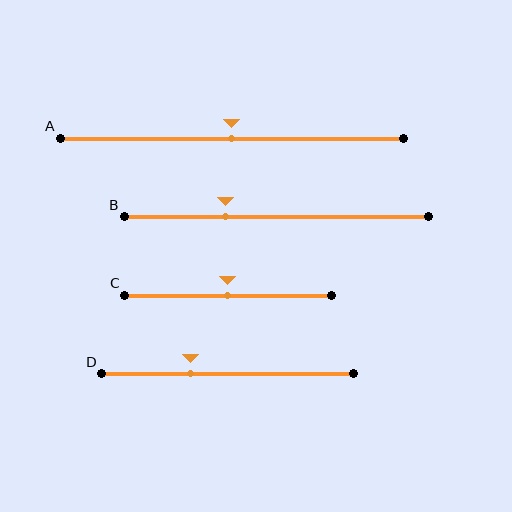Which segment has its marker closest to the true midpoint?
Segment A has its marker closest to the true midpoint.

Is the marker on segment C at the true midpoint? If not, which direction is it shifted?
Yes, the marker on segment C is at the true midpoint.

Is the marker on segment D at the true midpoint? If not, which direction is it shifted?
No, the marker on segment D is shifted to the left by about 15% of the segment length.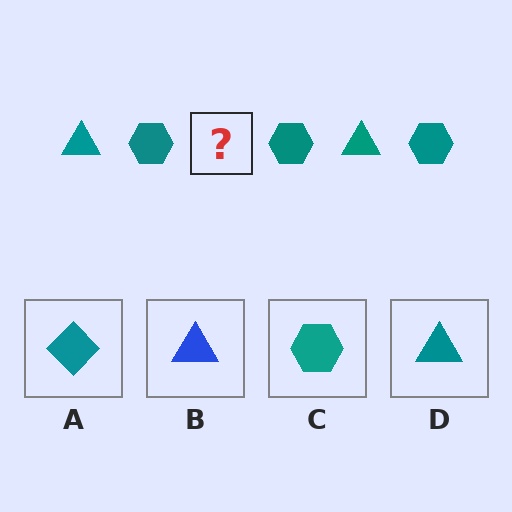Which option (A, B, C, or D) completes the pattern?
D.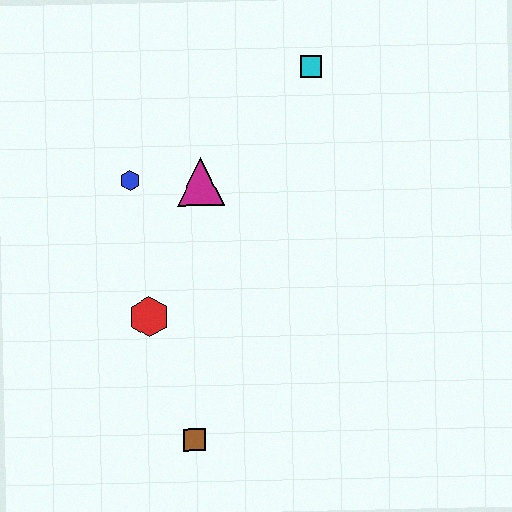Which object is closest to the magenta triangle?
The blue hexagon is closest to the magenta triangle.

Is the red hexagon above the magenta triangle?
No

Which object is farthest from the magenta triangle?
The brown square is farthest from the magenta triangle.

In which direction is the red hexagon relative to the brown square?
The red hexagon is above the brown square.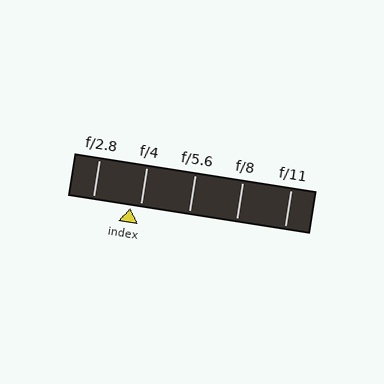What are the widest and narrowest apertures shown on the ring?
The widest aperture shown is f/2.8 and the narrowest is f/11.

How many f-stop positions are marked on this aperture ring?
There are 5 f-stop positions marked.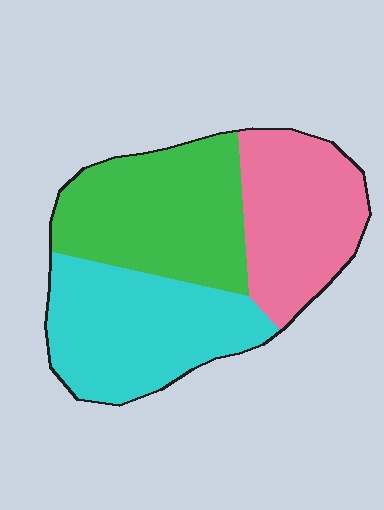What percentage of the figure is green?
Green takes up about one third (1/3) of the figure.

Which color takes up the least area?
Pink, at roughly 30%.